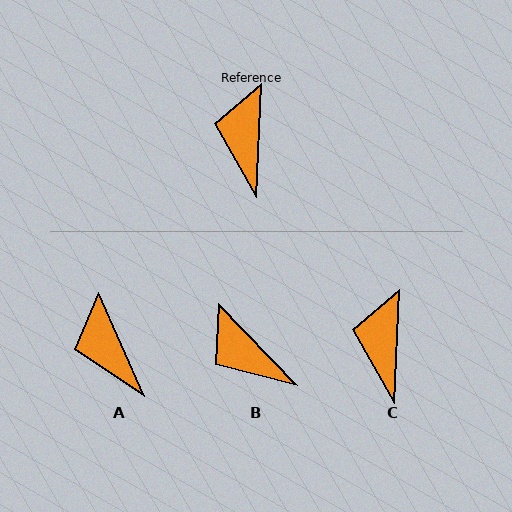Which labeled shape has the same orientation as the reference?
C.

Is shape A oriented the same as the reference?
No, it is off by about 27 degrees.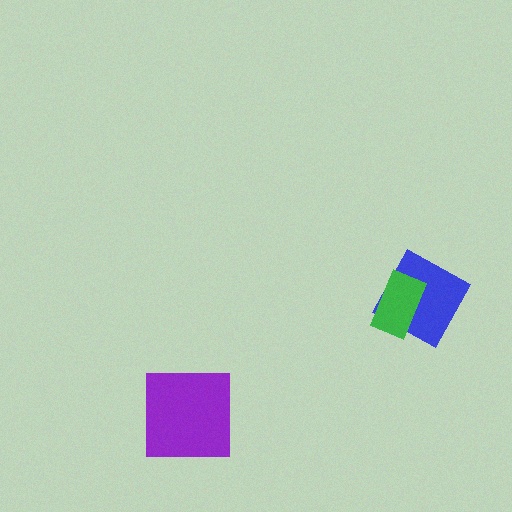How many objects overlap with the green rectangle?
1 object overlaps with the green rectangle.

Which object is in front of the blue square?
The green rectangle is in front of the blue square.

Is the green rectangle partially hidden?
No, no other shape covers it.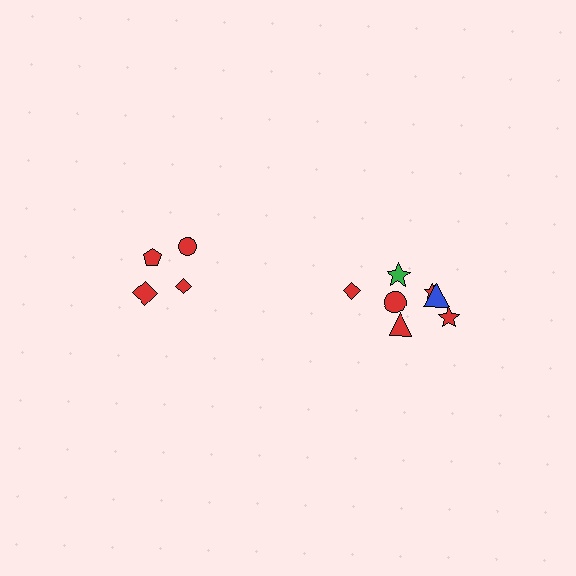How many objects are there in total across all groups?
There are 11 objects.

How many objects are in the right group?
There are 7 objects.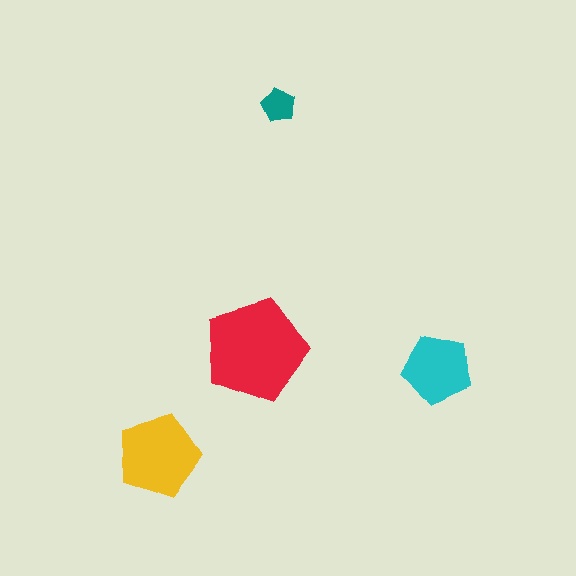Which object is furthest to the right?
The cyan pentagon is rightmost.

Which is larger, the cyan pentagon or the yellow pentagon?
The yellow one.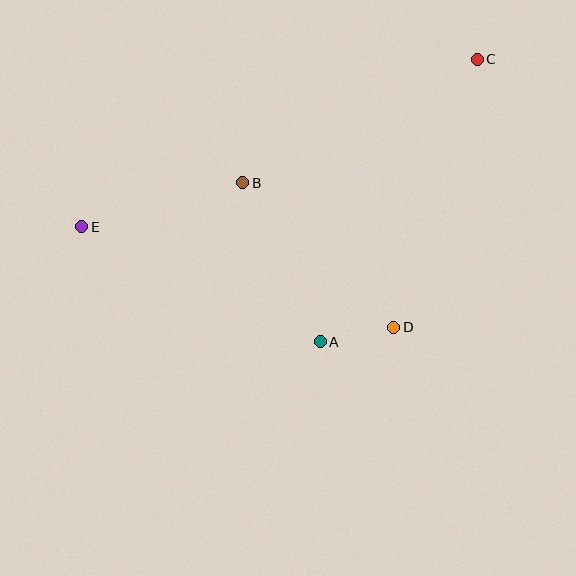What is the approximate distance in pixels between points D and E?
The distance between D and E is approximately 328 pixels.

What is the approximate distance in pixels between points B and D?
The distance between B and D is approximately 209 pixels.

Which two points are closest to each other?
Points A and D are closest to each other.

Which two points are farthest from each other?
Points C and E are farthest from each other.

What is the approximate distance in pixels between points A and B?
The distance between A and B is approximately 177 pixels.